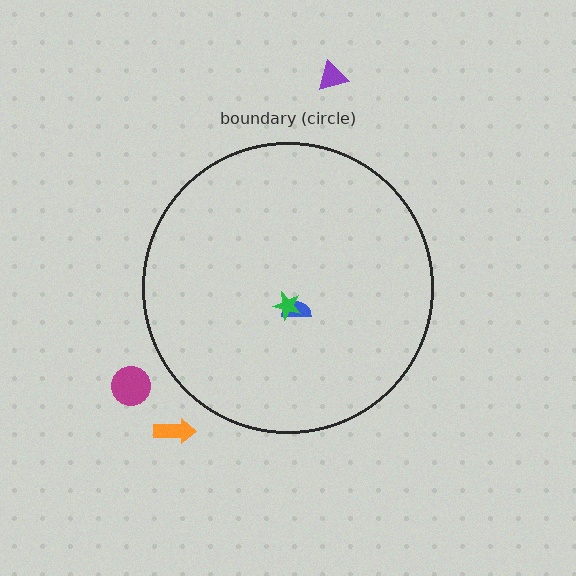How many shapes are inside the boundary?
2 inside, 3 outside.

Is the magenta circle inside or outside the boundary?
Outside.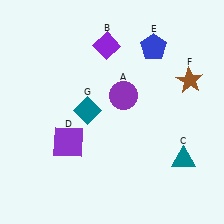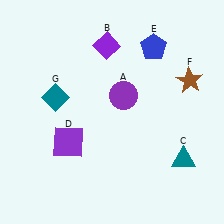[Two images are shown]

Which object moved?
The teal diamond (G) moved left.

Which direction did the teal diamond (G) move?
The teal diamond (G) moved left.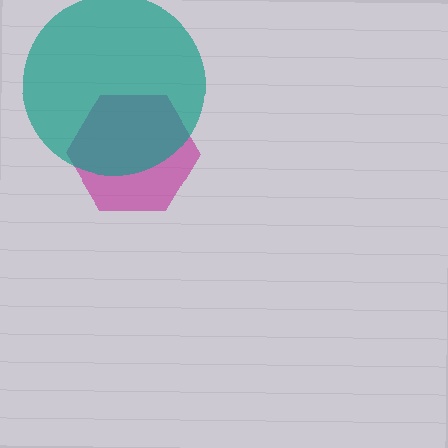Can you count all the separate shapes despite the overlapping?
Yes, there are 2 separate shapes.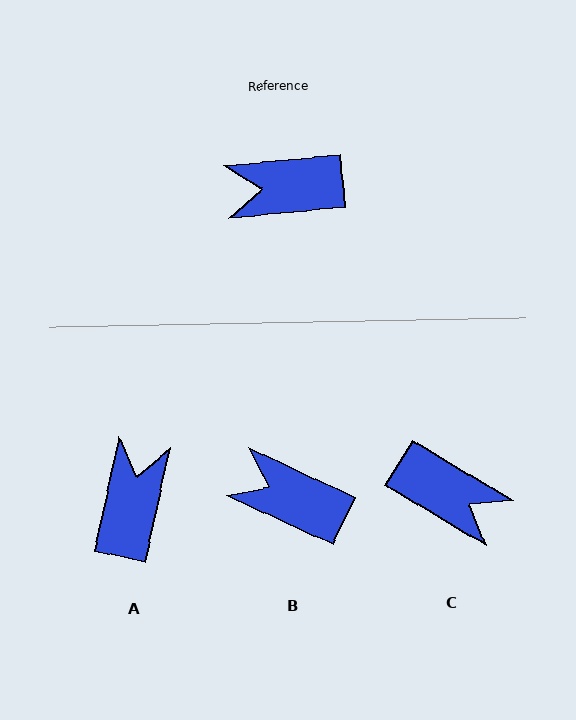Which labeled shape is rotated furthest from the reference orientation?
C, about 144 degrees away.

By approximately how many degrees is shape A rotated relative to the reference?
Approximately 108 degrees clockwise.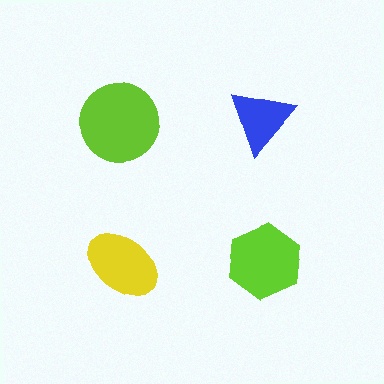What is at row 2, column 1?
A yellow ellipse.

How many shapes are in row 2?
2 shapes.